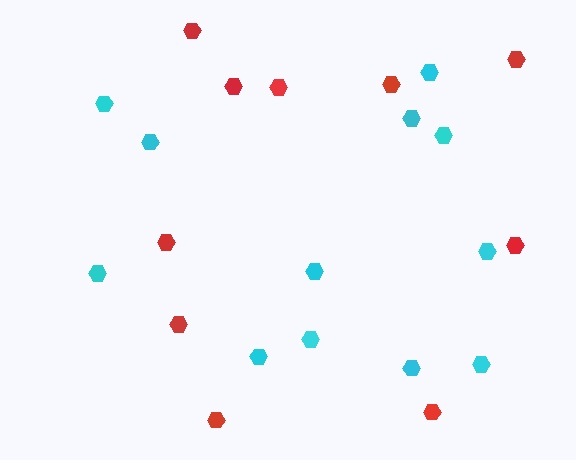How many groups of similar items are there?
There are 2 groups: one group of red hexagons (10) and one group of cyan hexagons (12).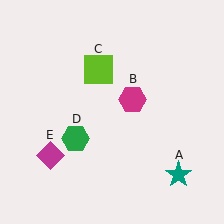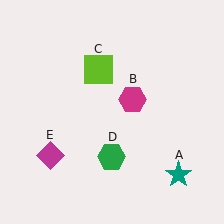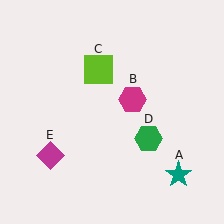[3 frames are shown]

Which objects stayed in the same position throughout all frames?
Teal star (object A) and magenta hexagon (object B) and lime square (object C) and magenta diamond (object E) remained stationary.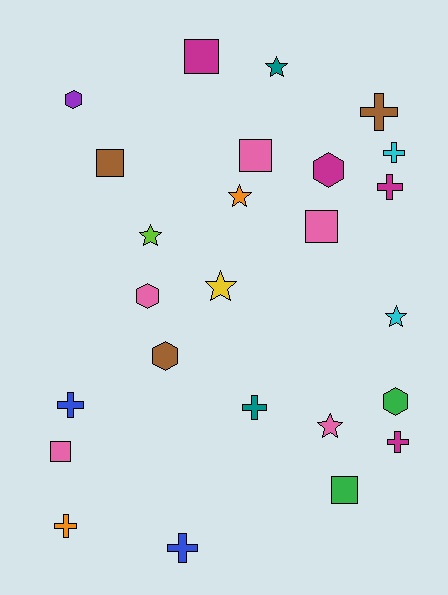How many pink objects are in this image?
There are 5 pink objects.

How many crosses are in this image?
There are 8 crosses.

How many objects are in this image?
There are 25 objects.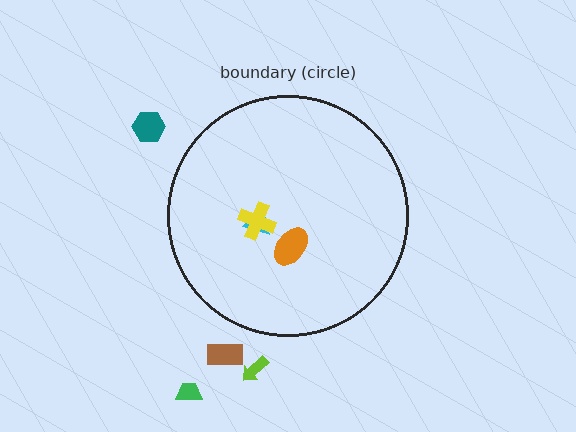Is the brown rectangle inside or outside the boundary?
Outside.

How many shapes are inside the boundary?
3 inside, 4 outside.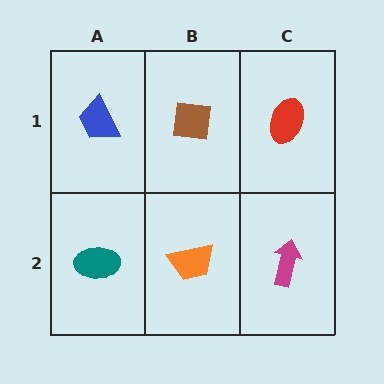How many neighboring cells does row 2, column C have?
2.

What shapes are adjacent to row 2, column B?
A brown square (row 1, column B), a teal ellipse (row 2, column A), a magenta arrow (row 2, column C).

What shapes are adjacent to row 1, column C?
A magenta arrow (row 2, column C), a brown square (row 1, column B).